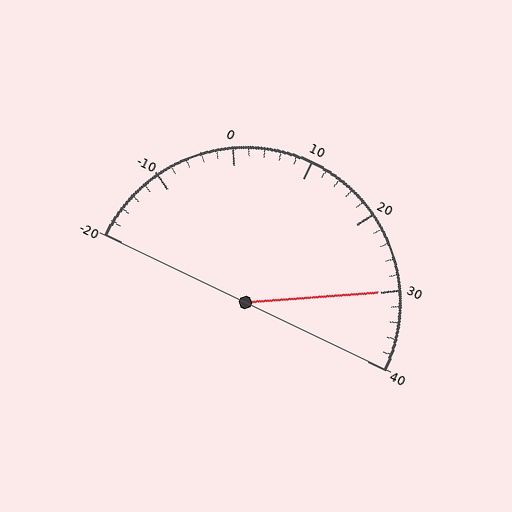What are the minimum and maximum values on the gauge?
The gauge ranges from -20 to 40.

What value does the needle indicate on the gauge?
The needle indicates approximately 30.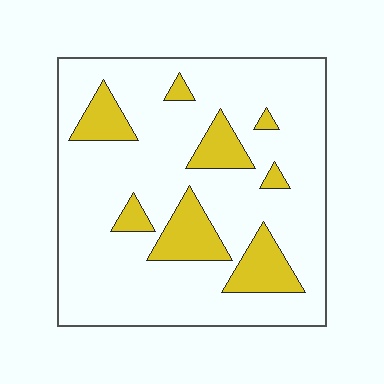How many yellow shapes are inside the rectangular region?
8.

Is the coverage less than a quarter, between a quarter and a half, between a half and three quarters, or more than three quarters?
Less than a quarter.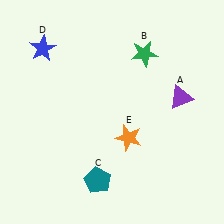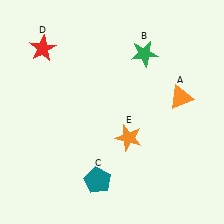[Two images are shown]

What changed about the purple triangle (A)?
In Image 1, A is purple. In Image 2, it changed to orange.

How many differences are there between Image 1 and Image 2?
There are 2 differences between the two images.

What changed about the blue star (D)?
In Image 1, D is blue. In Image 2, it changed to red.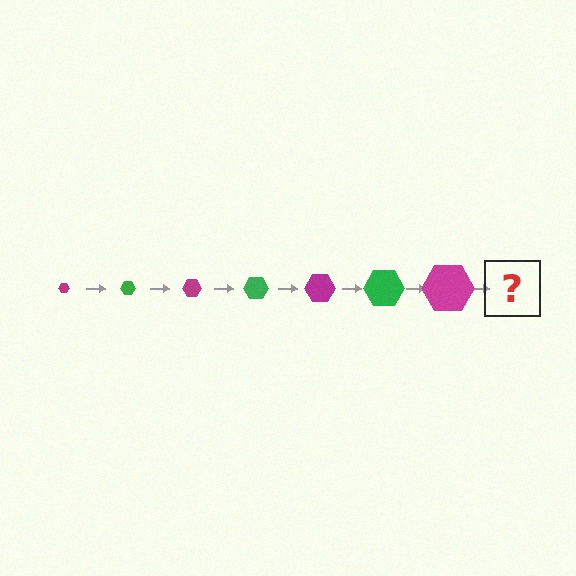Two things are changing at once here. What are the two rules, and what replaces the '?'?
The two rules are that the hexagon grows larger each step and the color cycles through magenta and green. The '?' should be a green hexagon, larger than the previous one.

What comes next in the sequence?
The next element should be a green hexagon, larger than the previous one.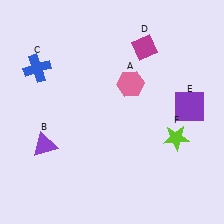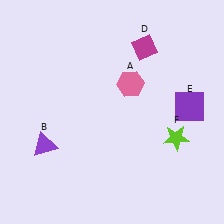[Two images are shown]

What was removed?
The blue cross (C) was removed in Image 2.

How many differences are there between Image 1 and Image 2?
There is 1 difference between the two images.